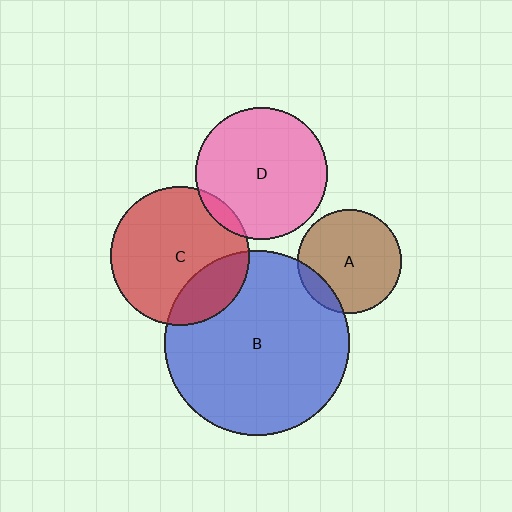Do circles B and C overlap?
Yes.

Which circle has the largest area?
Circle B (blue).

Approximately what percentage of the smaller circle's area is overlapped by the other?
Approximately 25%.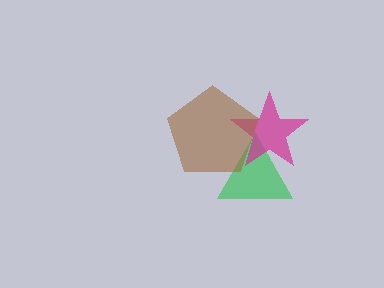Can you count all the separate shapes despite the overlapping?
Yes, there are 3 separate shapes.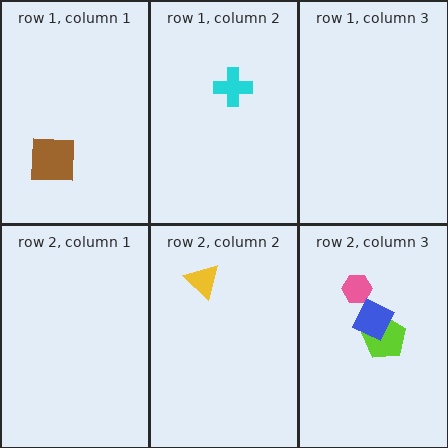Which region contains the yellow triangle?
The row 2, column 2 region.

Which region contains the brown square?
The row 1, column 1 region.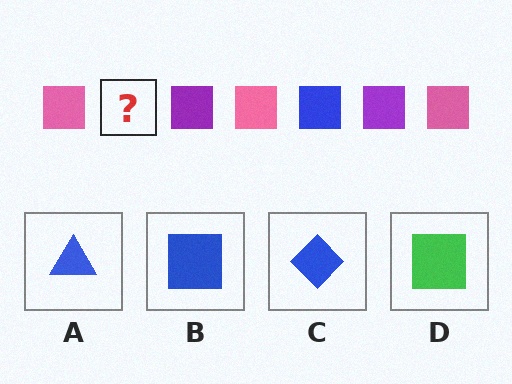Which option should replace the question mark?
Option B.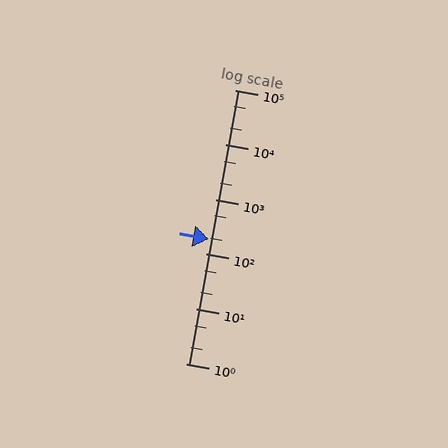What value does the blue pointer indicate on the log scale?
The pointer indicates approximately 190.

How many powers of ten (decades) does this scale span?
The scale spans 5 decades, from 1 to 100000.